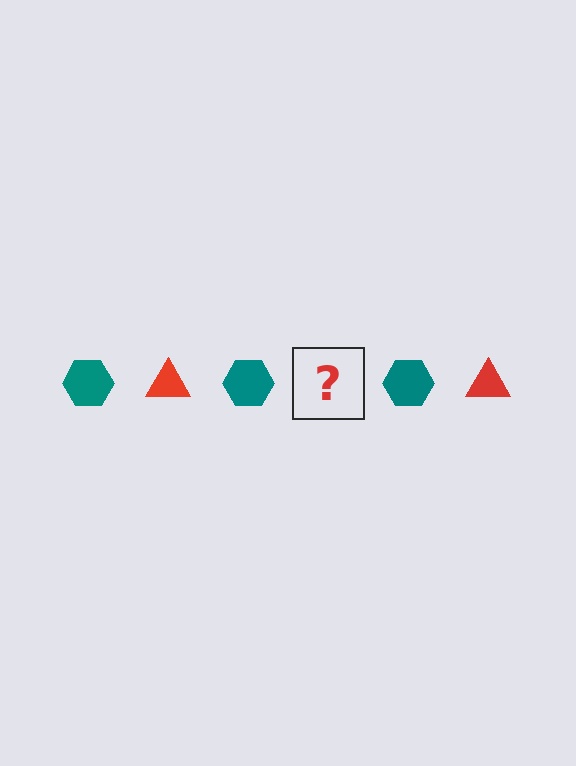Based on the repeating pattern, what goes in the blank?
The blank should be a red triangle.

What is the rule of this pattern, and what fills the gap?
The rule is that the pattern alternates between teal hexagon and red triangle. The gap should be filled with a red triangle.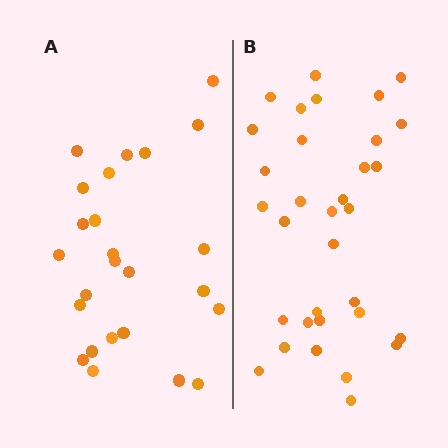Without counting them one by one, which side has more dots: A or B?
Region B (the right region) has more dots.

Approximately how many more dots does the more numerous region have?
Region B has roughly 8 or so more dots than region A.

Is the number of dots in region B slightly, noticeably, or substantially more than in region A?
Region B has noticeably more, but not dramatically so. The ratio is roughly 1.3 to 1.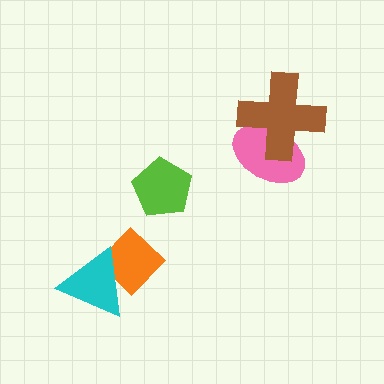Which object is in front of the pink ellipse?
The brown cross is in front of the pink ellipse.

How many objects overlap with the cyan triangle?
1 object overlaps with the cyan triangle.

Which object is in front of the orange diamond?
The cyan triangle is in front of the orange diamond.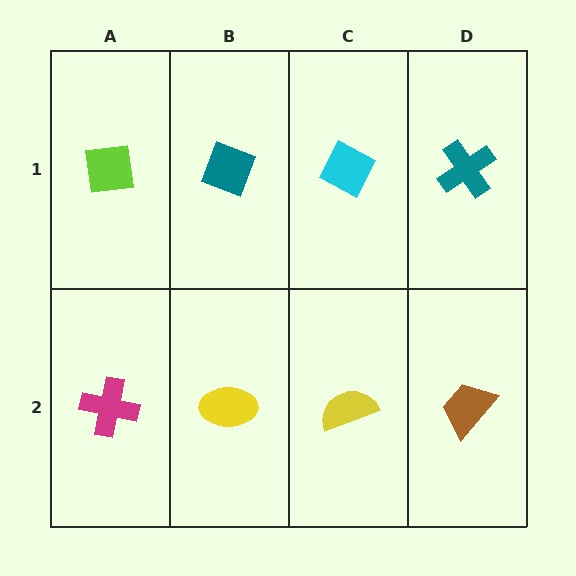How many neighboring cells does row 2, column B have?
3.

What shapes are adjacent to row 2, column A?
A lime square (row 1, column A), a yellow ellipse (row 2, column B).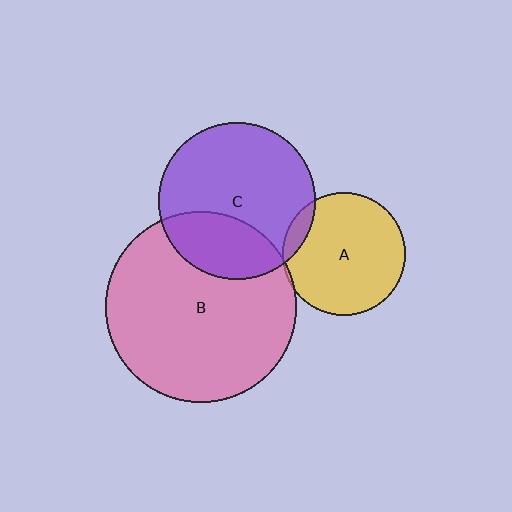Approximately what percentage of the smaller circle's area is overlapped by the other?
Approximately 10%.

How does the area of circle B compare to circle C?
Approximately 1.5 times.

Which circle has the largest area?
Circle B (pink).